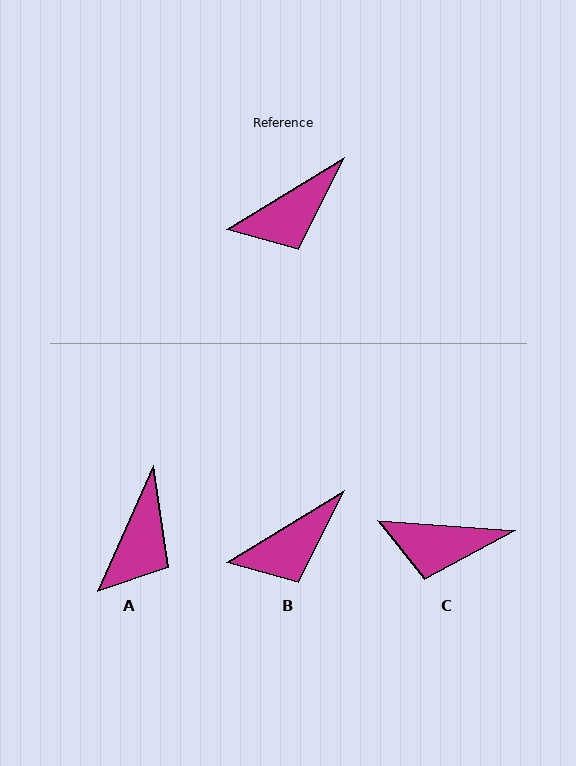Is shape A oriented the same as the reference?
No, it is off by about 35 degrees.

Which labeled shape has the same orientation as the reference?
B.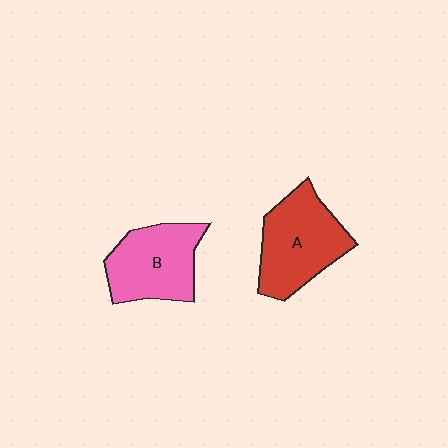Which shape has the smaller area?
Shape B (pink).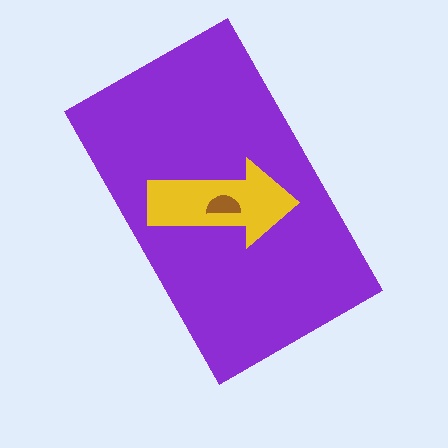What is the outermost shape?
The purple rectangle.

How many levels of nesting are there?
3.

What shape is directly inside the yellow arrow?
The brown semicircle.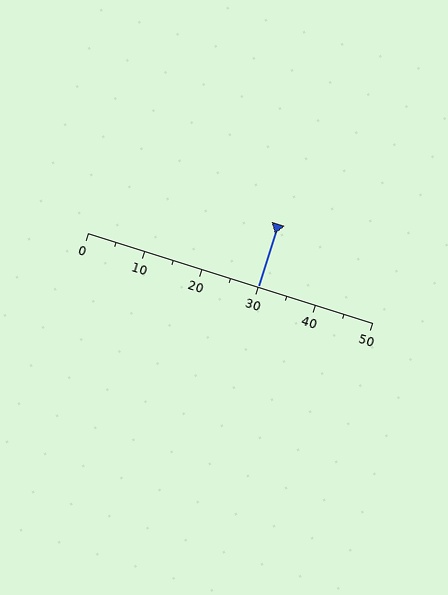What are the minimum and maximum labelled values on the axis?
The axis runs from 0 to 50.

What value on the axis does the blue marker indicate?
The marker indicates approximately 30.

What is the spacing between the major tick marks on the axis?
The major ticks are spaced 10 apart.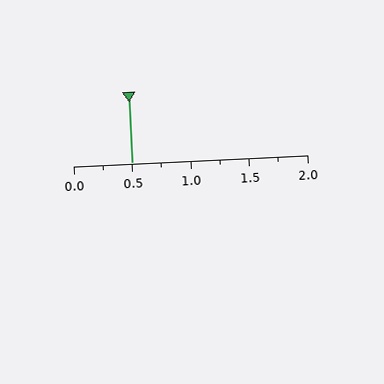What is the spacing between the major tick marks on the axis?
The major ticks are spaced 0.5 apart.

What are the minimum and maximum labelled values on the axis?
The axis runs from 0.0 to 2.0.